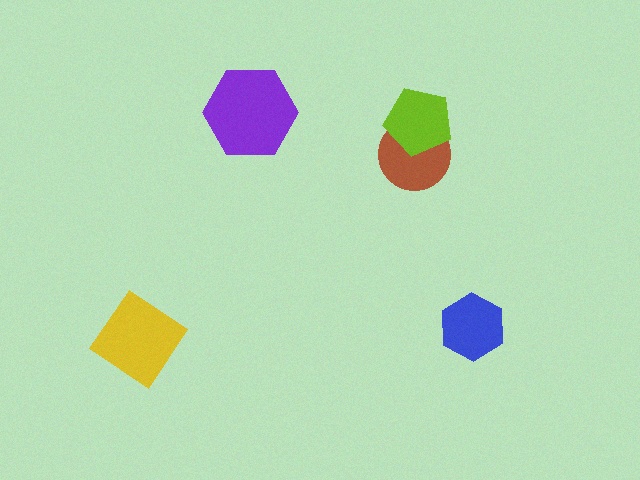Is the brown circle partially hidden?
Yes, it is partially covered by another shape.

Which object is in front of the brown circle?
The lime pentagon is in front of the brown circle.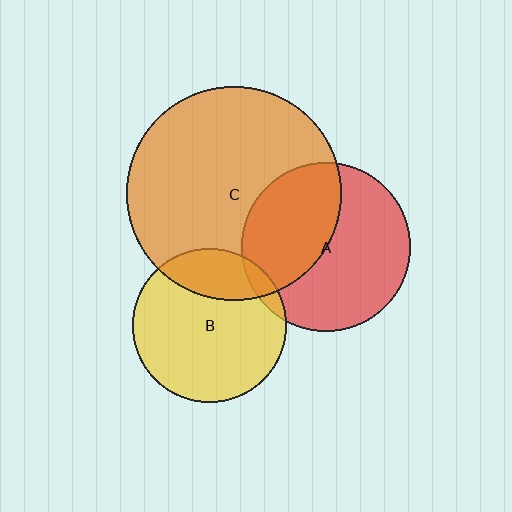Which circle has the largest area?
Circle C (orange).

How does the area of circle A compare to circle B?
Approximately 1.2 times.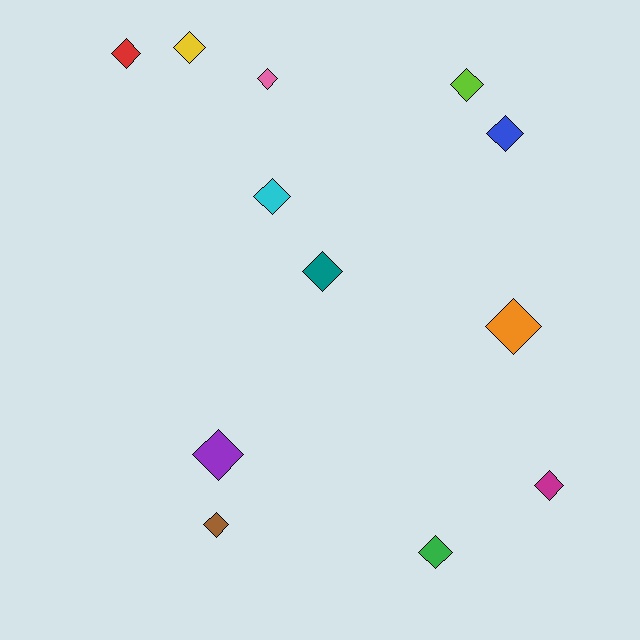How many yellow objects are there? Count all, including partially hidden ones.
There is 1 yellow object.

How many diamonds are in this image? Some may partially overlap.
There are 12 diamonds.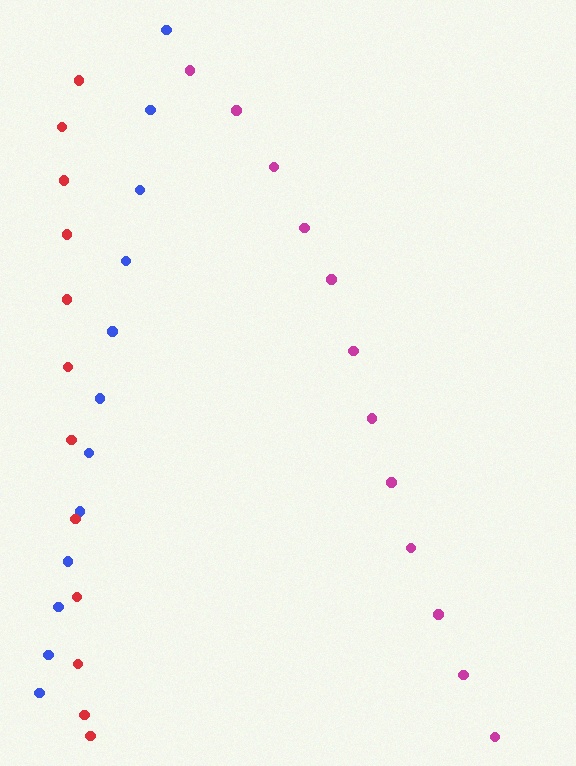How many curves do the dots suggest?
There are 3 distinct paths.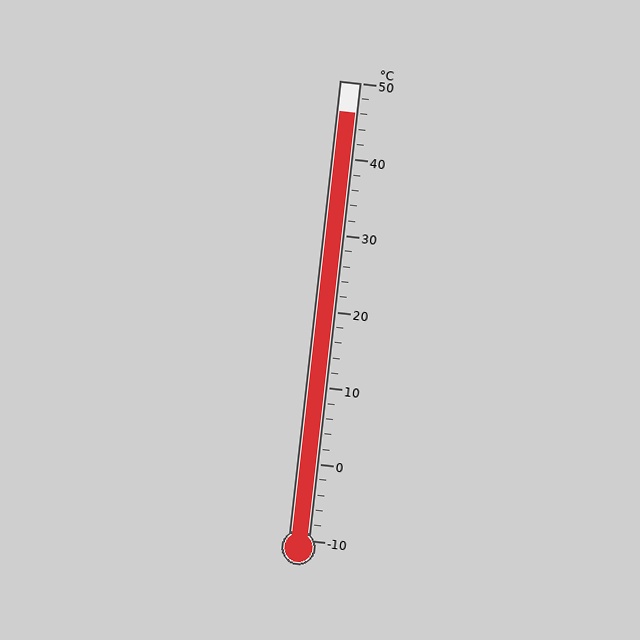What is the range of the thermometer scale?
The thermometer scale ranges from -10°C to 50°C.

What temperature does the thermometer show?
The thermometer shows approximately 46°C.